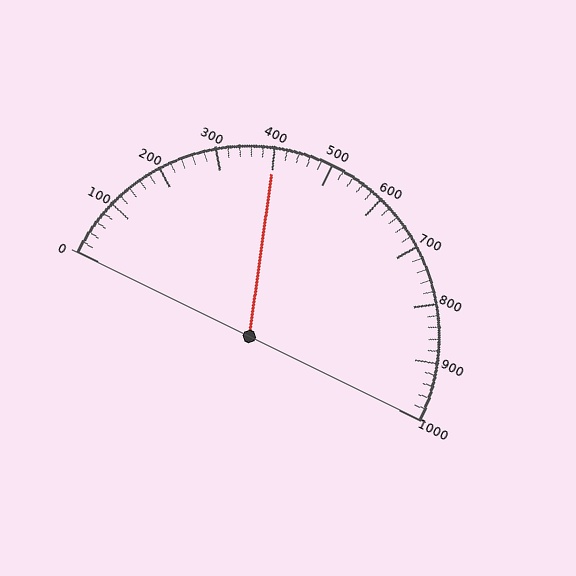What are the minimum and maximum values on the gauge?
The gauge ranges from 0 to 1000.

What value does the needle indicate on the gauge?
The needle indicates approximately 400.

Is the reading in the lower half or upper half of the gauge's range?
The reading is in the lower half of the range (0 to 1000).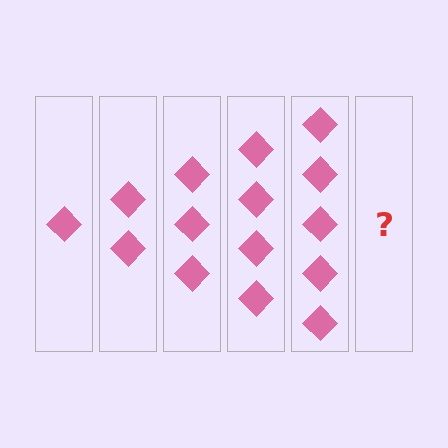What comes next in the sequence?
The next element should be 6 diamonds.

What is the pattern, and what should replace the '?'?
The pattern is that each step adds one more diamond. The '?' should be 6 diamonds.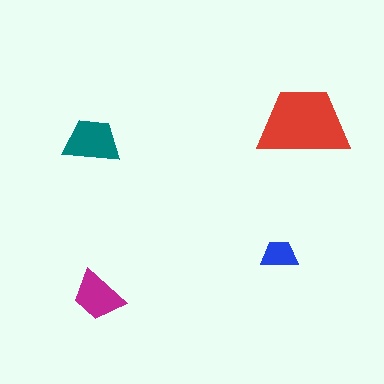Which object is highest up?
The red trapezoid is topmost.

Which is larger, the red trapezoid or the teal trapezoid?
The red one.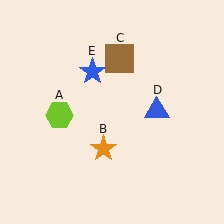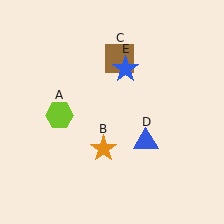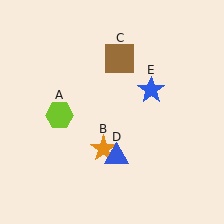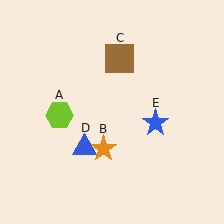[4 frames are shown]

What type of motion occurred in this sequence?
The blue triangle (object D), blue star (object E) rotated clockwise around the center of the scene.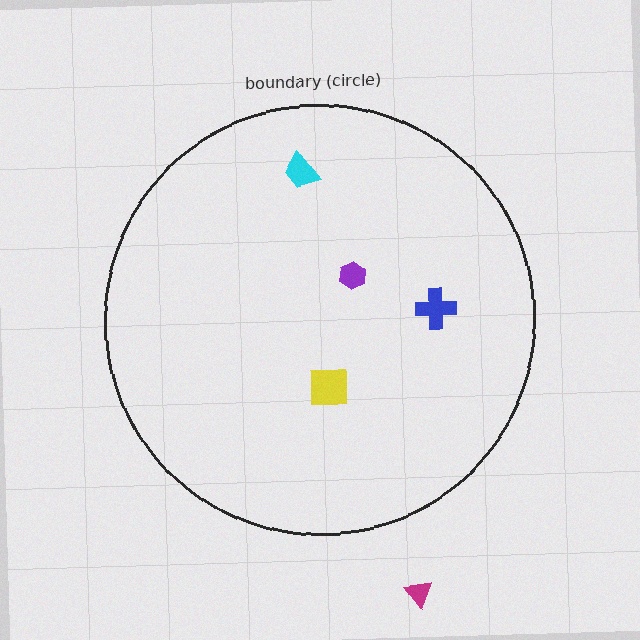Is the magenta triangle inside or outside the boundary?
Outside.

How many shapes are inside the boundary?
4 inside, 1 outside.